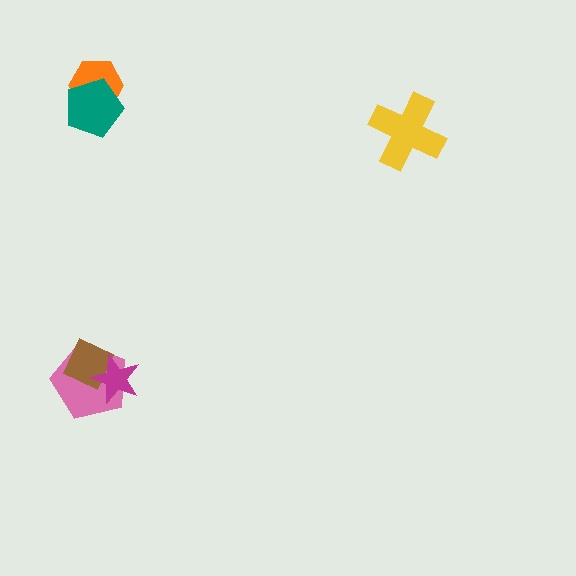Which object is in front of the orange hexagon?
The teal pentagon is in front of the orange hexagon.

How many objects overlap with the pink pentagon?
2 objects overlap with the pink pentagon.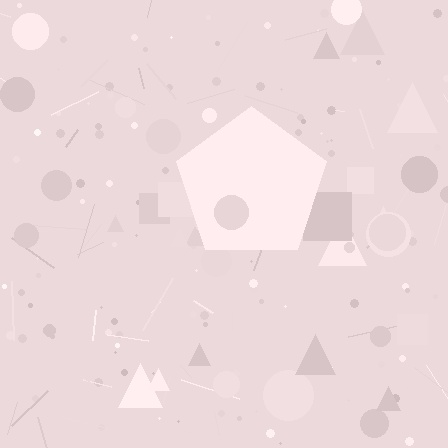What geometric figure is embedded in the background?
A pentagon is embedded in the background.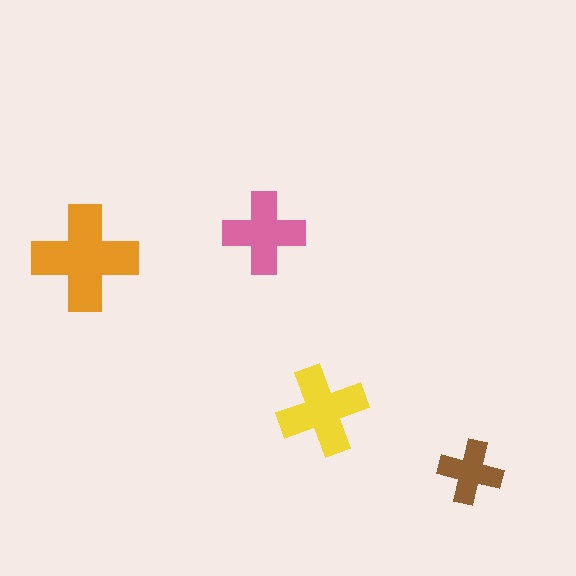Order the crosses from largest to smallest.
the orange one, the yellow one, the pink one, the brown one.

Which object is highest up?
The pink cross is topmost.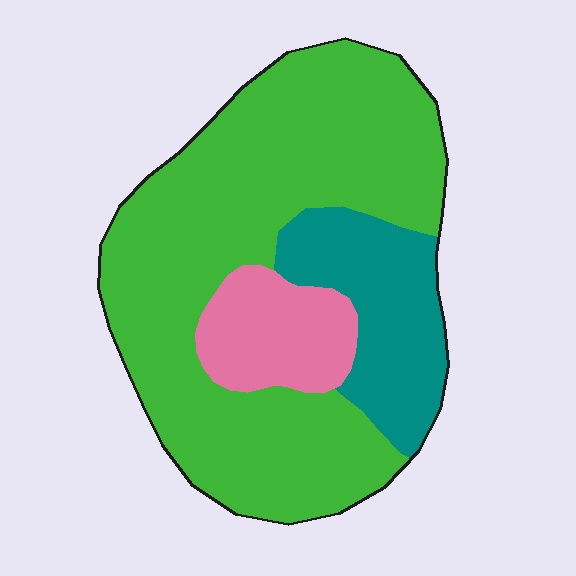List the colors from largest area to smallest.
From largest to smallest: green, teal, pink.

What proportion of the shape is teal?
Teal covers 19% of the shape.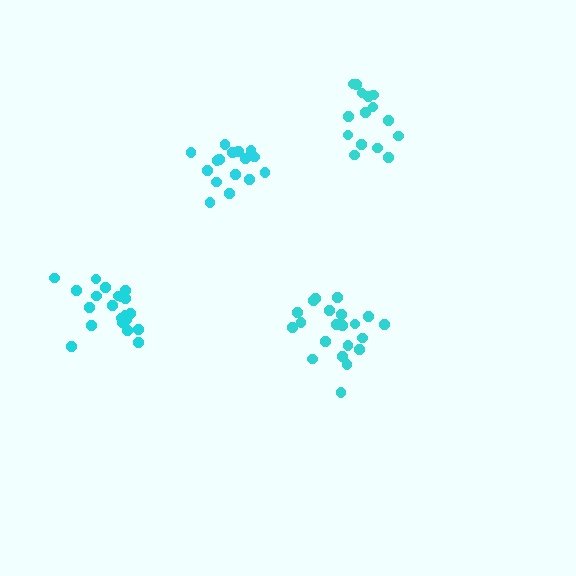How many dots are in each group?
Group 1: 15 dots, Group 2: 21 dots, Group 3: 16 dots, Group 4: 21 dots (73 total).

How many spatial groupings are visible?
There are 4 spatial groupings.